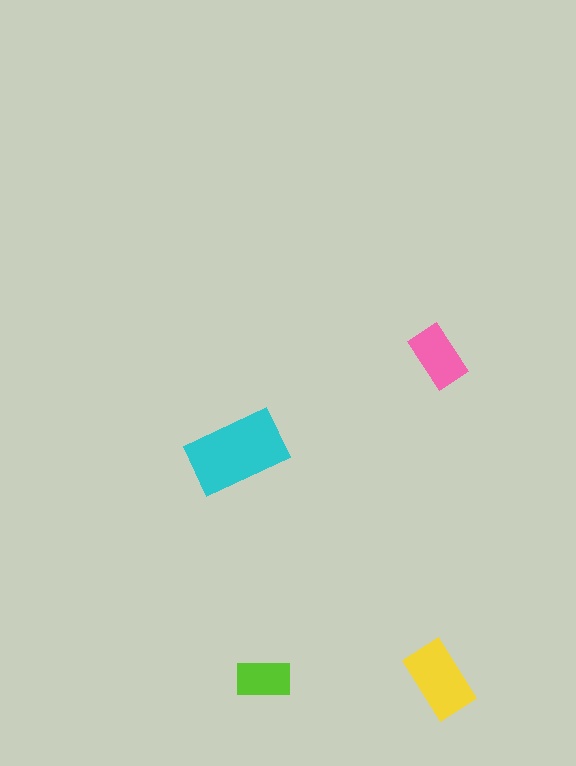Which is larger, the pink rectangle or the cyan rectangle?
The cyan one.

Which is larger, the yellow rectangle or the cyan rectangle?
The cyan one.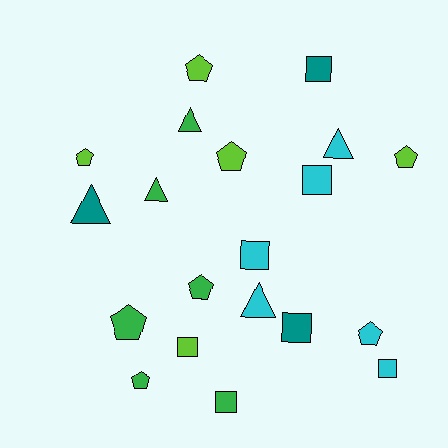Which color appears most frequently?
Green, with 6 objects.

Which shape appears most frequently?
Pentagon, with 8 objects.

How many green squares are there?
There is 1 green square.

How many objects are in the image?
There are 20 objects.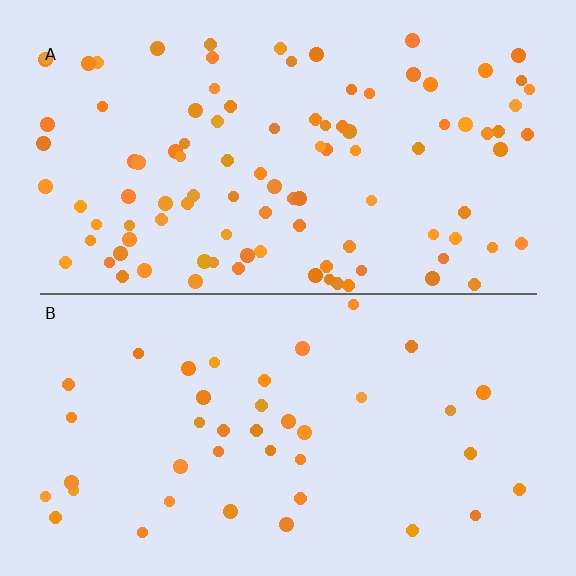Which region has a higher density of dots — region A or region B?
A (the top).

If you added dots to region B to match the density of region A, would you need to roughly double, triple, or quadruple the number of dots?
Approximately triple.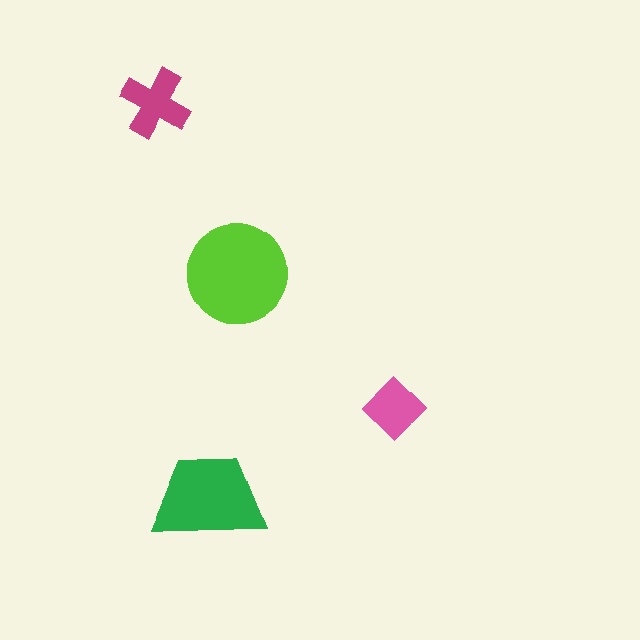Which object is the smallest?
The pink diamond.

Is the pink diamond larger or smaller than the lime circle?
Smaller.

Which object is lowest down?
The green trapezoid is bottommost.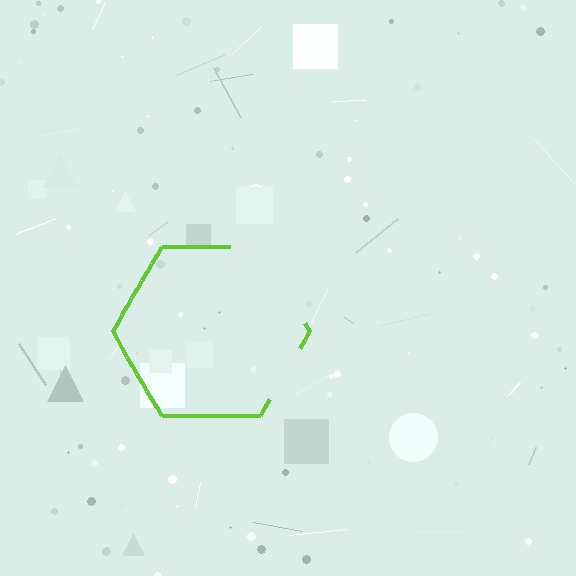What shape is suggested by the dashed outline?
The dashed outline suggests a hexagon.